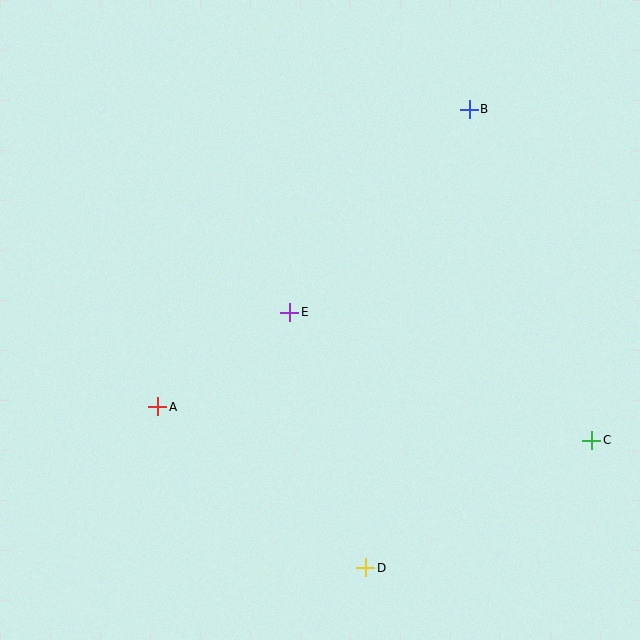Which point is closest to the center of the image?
Point E at (290, 312) is closest to the center.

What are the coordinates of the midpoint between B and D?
The midpoint between B and D is at (417, 338).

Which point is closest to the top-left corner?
Point E is closest to the top-left corner.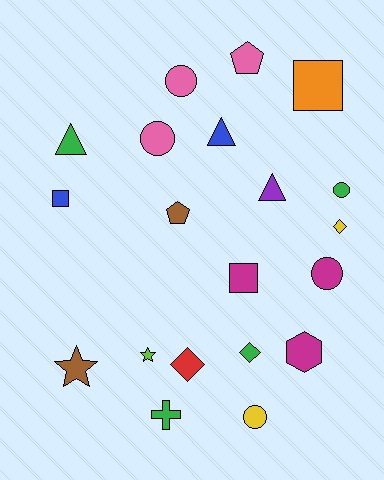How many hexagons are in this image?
There is 1 hexagon.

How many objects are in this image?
There are 20 objects.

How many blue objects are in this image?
There are 2 blue objects.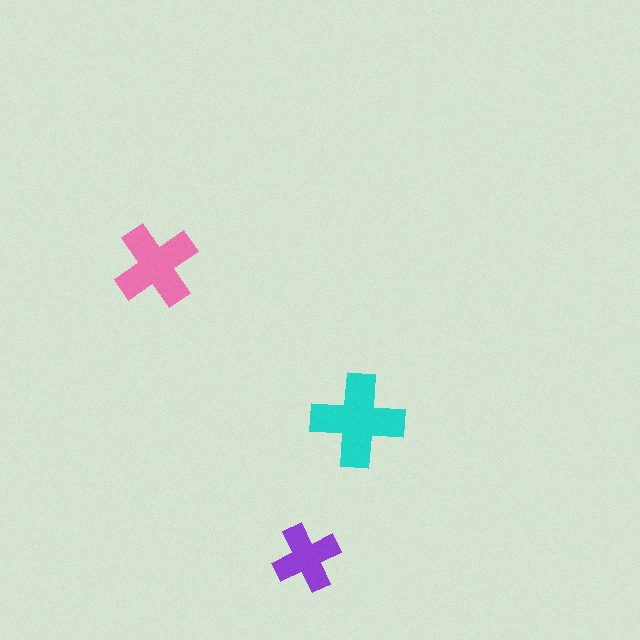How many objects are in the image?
There are 3 objects in the image.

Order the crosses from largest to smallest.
the cyan one, the pink one, the purple one.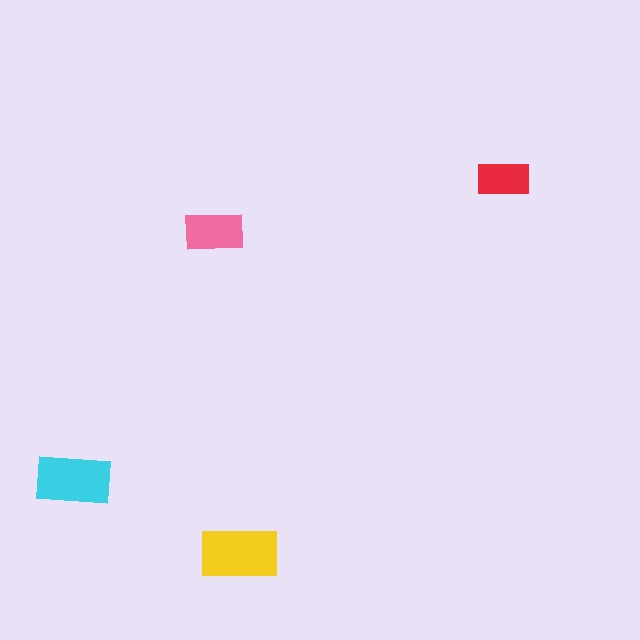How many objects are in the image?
There are 4 objects in the image.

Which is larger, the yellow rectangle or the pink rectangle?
The yellow one.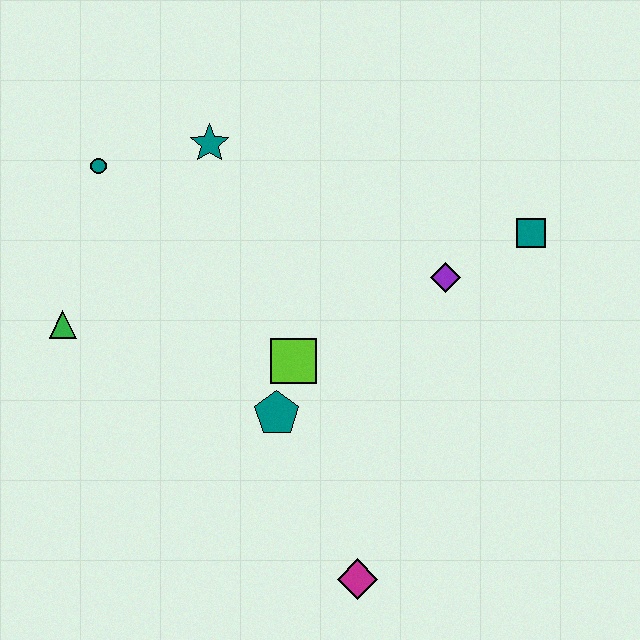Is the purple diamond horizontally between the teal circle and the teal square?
Yes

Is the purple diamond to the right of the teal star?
Yes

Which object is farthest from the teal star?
The magenta diamond is farthest from the teal star.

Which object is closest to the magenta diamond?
The teal pentagon is closest to the magenta diamond.